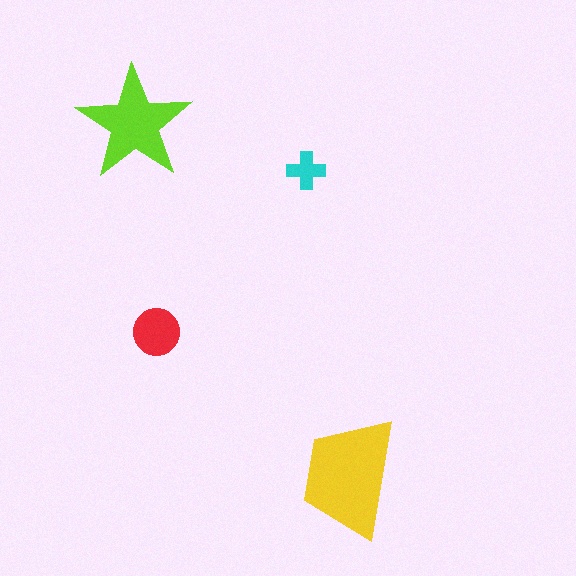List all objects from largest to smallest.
The yellow trapezoid, the lime star, the red circle, the cyan cross.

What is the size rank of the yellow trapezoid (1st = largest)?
1st.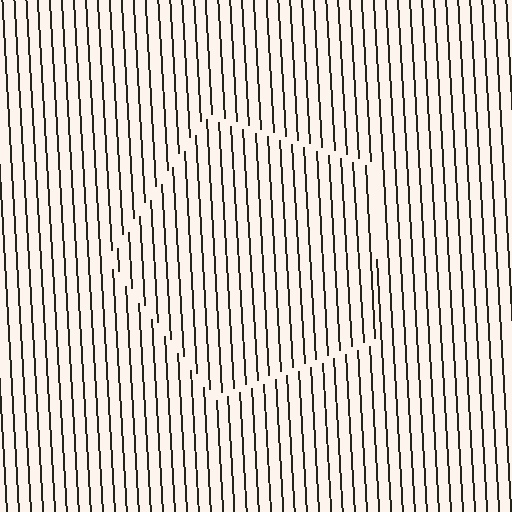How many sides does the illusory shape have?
5 sides — the line-ends trace a pentagon.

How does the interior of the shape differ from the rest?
The interior of the shape contains the same grating, shifted by half a period — the contour is defined by the phase discontinuity where line-ends from the inner and outer gratings abut.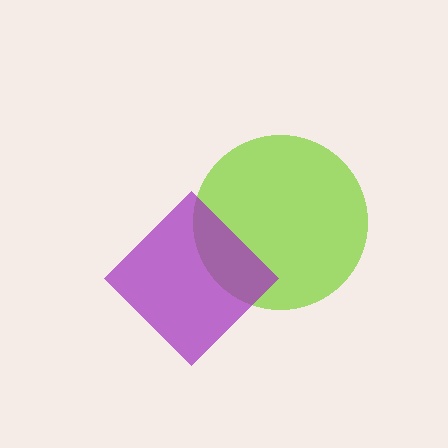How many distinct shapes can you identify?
There are 2 distinct shapes: a lime circle, a purple diamond.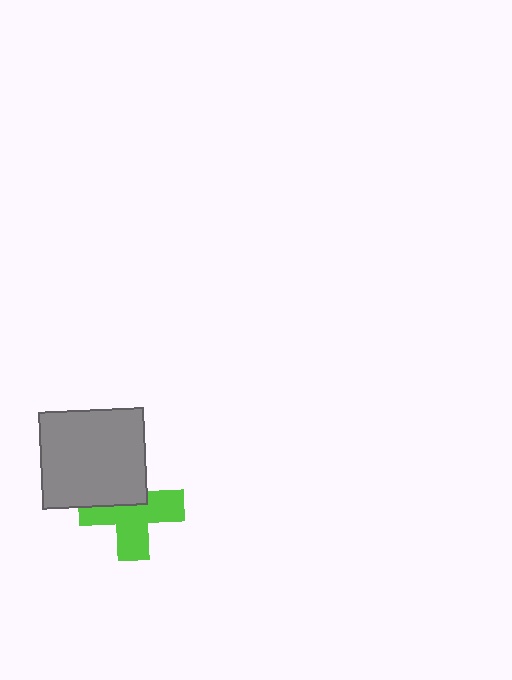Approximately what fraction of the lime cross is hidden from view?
Roughly 37% of the lime cross is hidden behind the gray rectangle.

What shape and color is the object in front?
The object in front is a gray rectangle.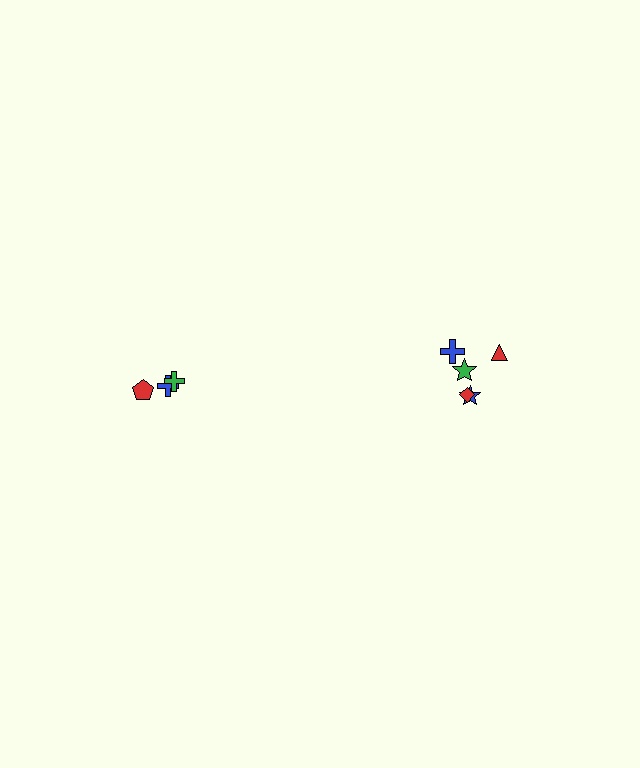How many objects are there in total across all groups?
There are 8 objects.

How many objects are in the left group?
There are 3 objects.